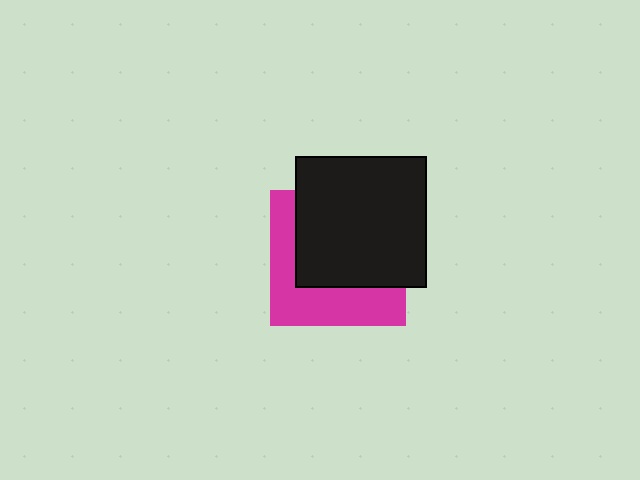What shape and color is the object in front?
The object in front is a black square.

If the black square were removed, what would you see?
You would see the complete magenta square.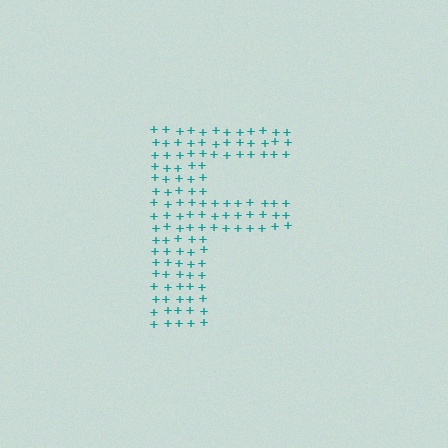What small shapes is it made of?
It is made of small plus signs.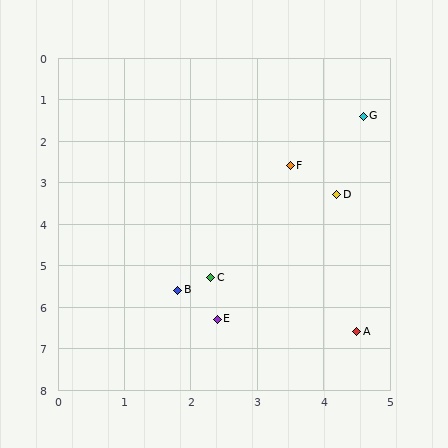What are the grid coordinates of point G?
Point G is at approximately (4.6, 1.4).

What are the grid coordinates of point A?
Point A is at approximately (4.5, 6.6).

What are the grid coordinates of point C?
Point C is at approximately (2.3, 5.3).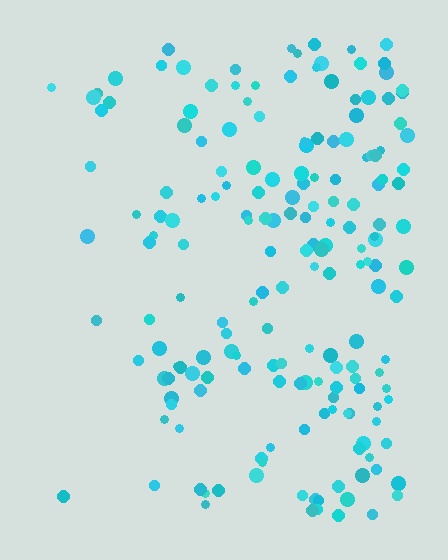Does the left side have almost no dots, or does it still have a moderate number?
Still a moderate number, just noticeably fewer than the right.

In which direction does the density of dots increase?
From left to right, with the right side densest.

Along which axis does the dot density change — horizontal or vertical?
Horizontal.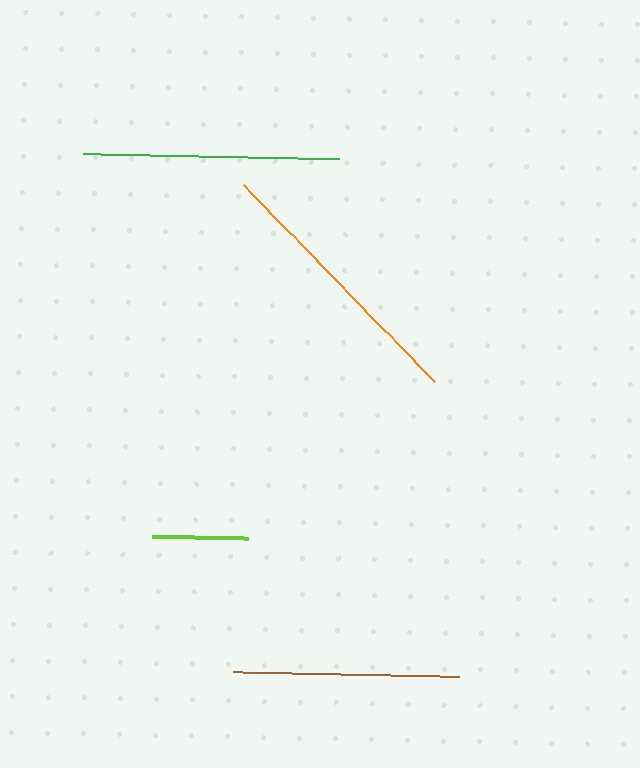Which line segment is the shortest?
The lime line is the shortest at approximately 95 pixels.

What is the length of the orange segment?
The orange segment is approximately 274 pixels long.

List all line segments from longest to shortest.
From longest to shortest: orange, green, brown, lime.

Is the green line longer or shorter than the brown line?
The green line is longer than the brown line.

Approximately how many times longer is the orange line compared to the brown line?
The orange line is approximately 1.2 times the length of the brown line.